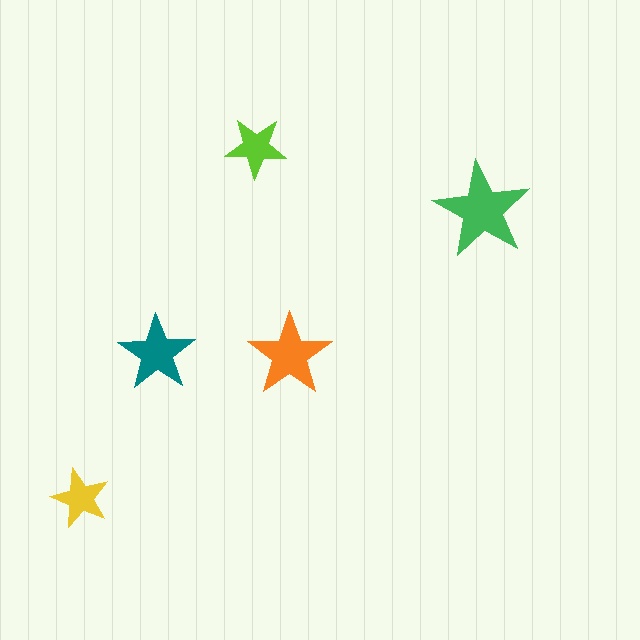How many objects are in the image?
There are 5 objects in the image.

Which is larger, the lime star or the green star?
The green one.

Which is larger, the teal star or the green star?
The green one.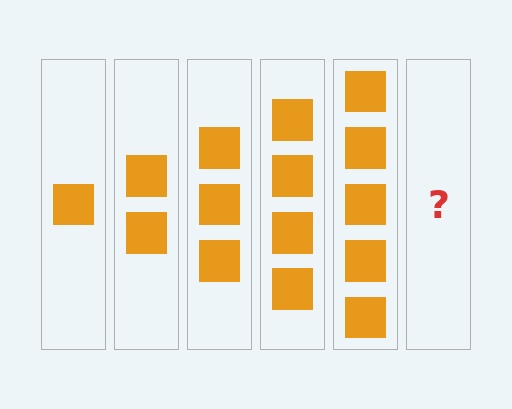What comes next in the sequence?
The next element should be 6 squares.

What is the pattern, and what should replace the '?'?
The pattern is that each step adds one more square. The '?' should be 6 squares.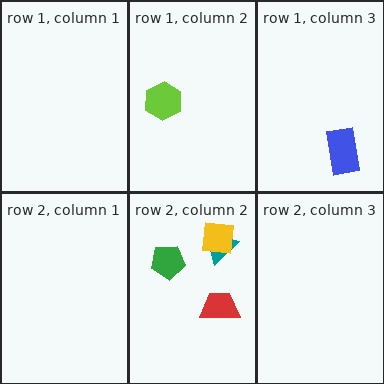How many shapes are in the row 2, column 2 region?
4.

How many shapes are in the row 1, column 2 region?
1.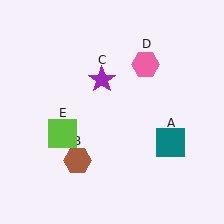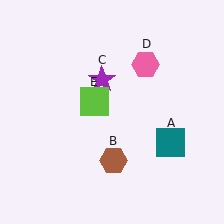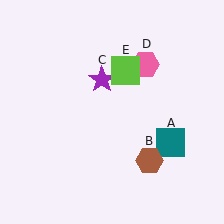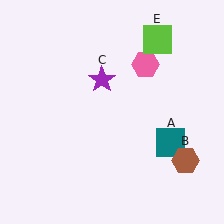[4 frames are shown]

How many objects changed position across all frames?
2 objects changed position: brown hexagon (object B), lime square (object E).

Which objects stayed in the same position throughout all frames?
Teal square (object A) and purple star (object C) and pink hexagon (object D) remained stationary.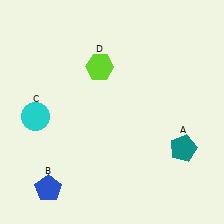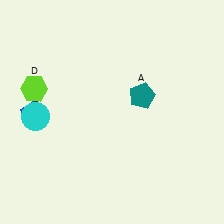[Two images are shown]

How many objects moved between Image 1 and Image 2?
3 objects moved between the two images.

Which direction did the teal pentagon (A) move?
The teal pentagon (A) moved up.